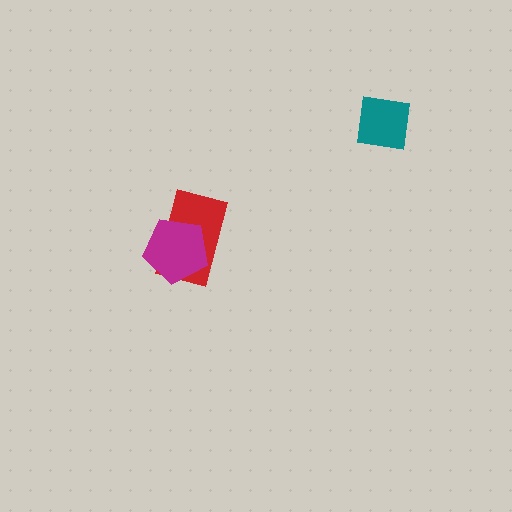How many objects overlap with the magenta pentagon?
1 object overlaps with the magenta pentagon.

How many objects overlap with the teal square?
0 objects overlap with the teal square.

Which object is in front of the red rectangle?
The magenta pentagon is in front of the red rectangle.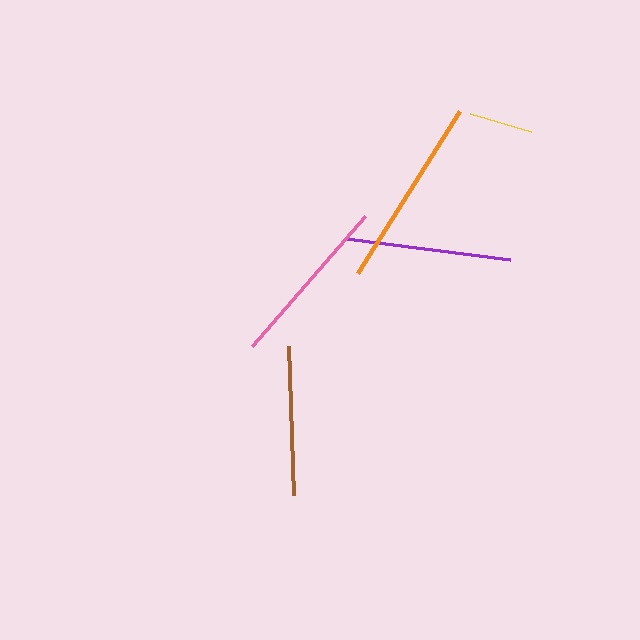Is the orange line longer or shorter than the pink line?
The orange line is longer than the pink line.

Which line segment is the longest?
The orange line is the longest at approximately 191 pixels.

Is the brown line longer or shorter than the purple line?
The purple line is longer than the brown line.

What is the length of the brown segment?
The brown segment is approximately 149 pixels long.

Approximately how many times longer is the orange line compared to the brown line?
The orange line is approximately 1.3 times the length of the brown line.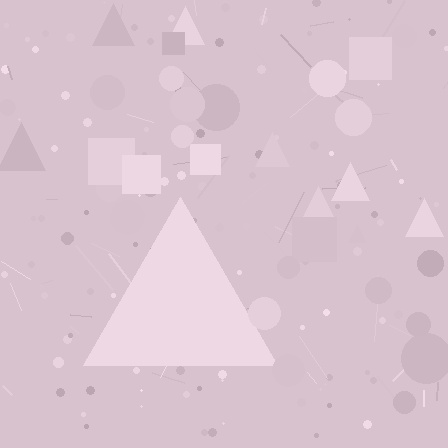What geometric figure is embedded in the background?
A triangle is embedded in the background.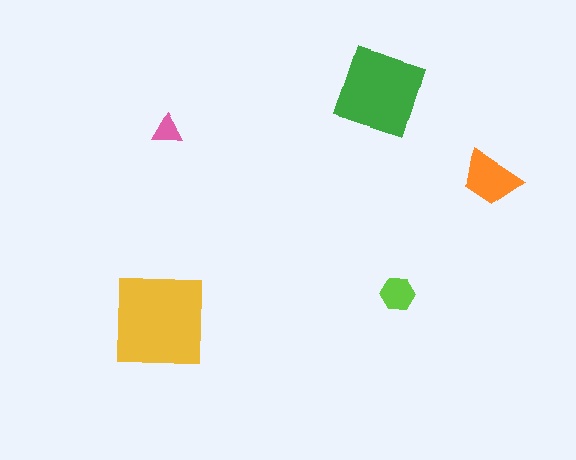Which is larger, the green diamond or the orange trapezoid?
The green diamond.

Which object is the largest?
The yellow square.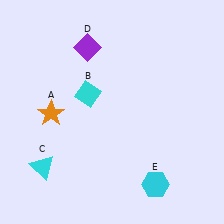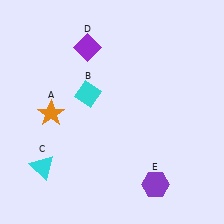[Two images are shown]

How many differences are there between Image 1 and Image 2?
There is 1 difference between the two images.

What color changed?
The hexagon (E) changed from cyan in Image 1 to purple in Image 2.